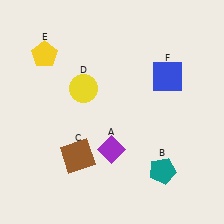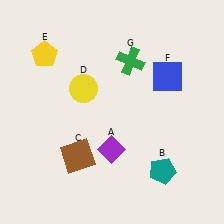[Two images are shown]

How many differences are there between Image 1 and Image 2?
There is 1 difference between the two images.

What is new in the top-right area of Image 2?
A green cross (G) was added in the top-right area of Image 2.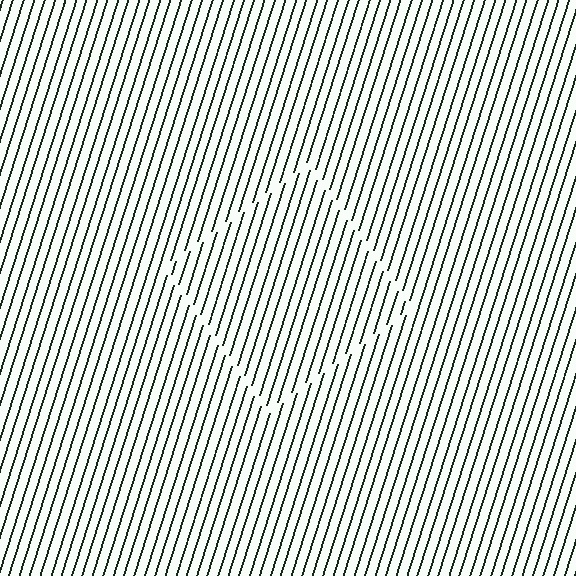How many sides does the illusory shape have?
4 sides — the line-ends trace a square.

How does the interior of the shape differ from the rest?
The interior of the shape contains the same grating, shifted by half a period — the contour is defined by the phase discontinuity where line-ends from the inner and outer gratings abut.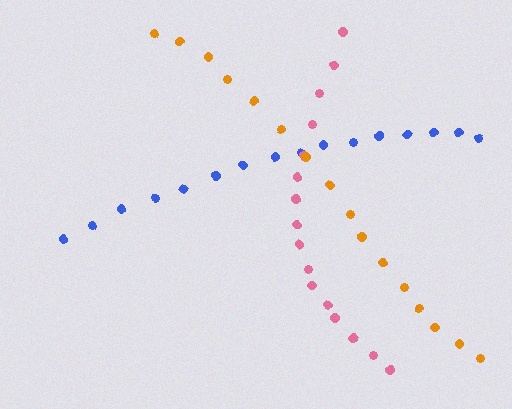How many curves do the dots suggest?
There are 3 distinct paths.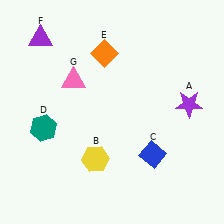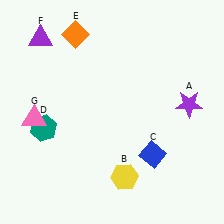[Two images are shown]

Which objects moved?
The objects that moved are: the yellow hexagon (B), the orange diamond (E), the pink triangle (G).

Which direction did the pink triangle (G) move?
The pink triangle (G) moved left.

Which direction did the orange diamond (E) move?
The orange diamond (E) moved left.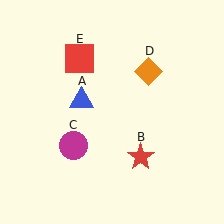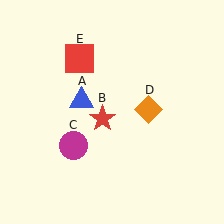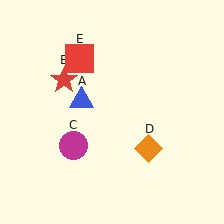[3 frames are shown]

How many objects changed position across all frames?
2 objects changed position: red star (object B), orange diamond (object D).